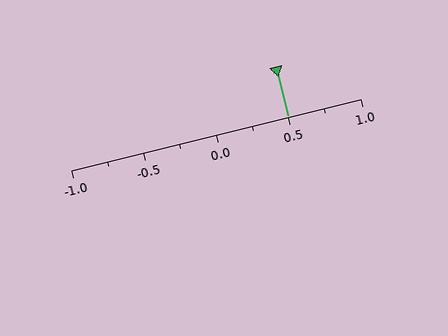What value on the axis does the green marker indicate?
The marker indicates approximately 0.5.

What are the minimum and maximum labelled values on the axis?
The axis runs from -1.0 to 1.0.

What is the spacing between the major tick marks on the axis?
The major ticks are spaced 0.5 apart.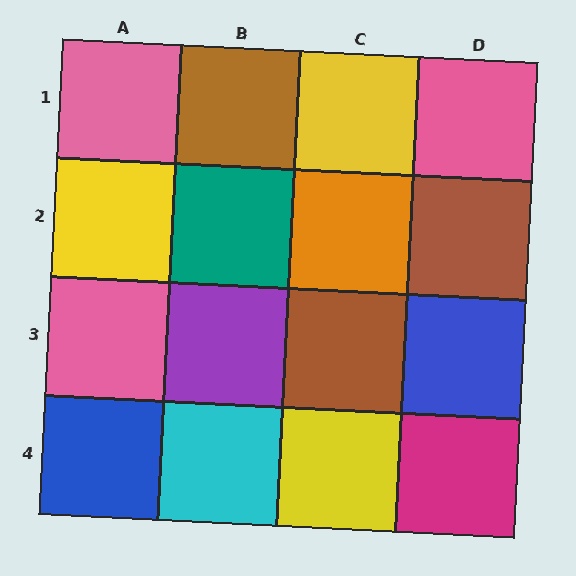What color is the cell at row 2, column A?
Yellow.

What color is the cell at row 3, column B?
Purple.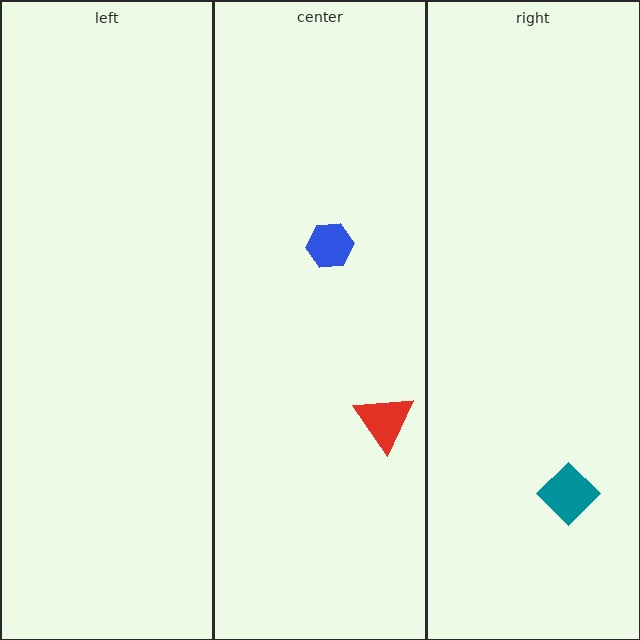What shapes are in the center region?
The blue hexagon, the red triangle.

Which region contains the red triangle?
The center region.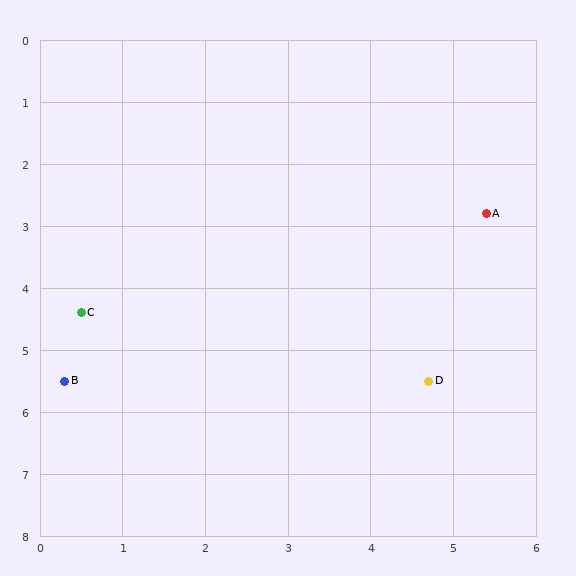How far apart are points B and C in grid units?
Points B and C are about 1.1 grid units apart.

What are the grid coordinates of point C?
Point C is at approximately (0.5, 4.4).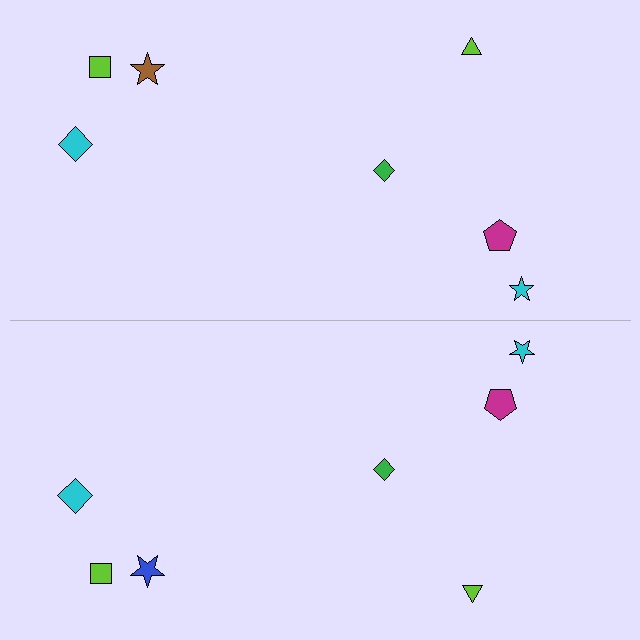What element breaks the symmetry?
The blue star on the bottom side breaks the symmetry — its mirror counterpart is brown.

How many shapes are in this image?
There are 14 shapes in this image.